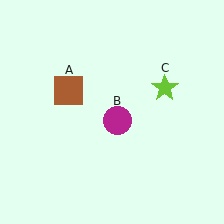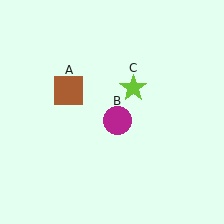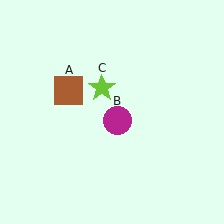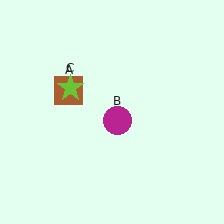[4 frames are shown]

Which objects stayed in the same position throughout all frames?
Brown square (object A) and magenta circle (object B) remained stationary.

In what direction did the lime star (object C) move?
The lime star (object C) moved left.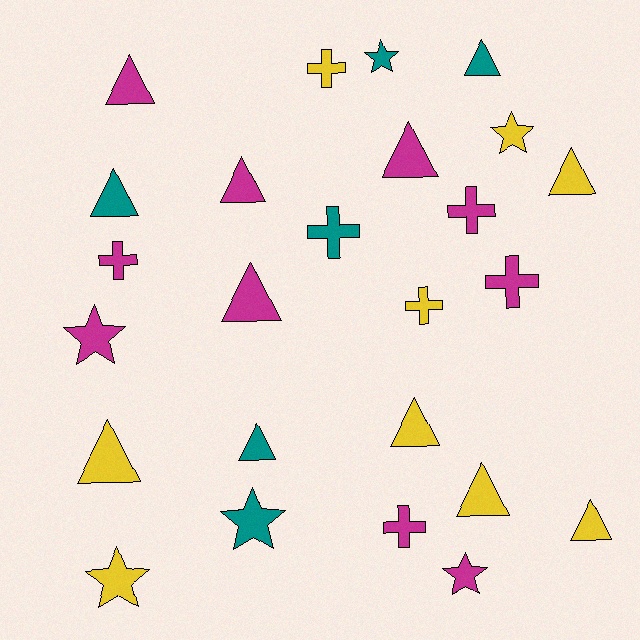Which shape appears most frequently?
Triangle, with 12 objects.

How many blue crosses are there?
There are no blue crosses.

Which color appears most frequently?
Magenta, with 10 objects.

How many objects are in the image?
There are 25 objects.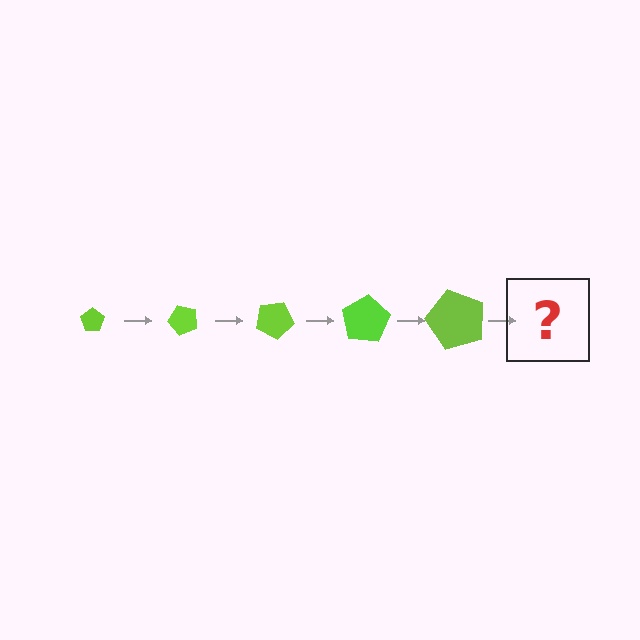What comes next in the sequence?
The next element should be a pentagon, larger than the previous one and rotated 250 degrees from the start.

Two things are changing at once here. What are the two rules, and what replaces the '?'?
The two rules are that the pentagon grows larger each step and it rotates 50 degrees each step. The '?' should be a pentagon, larger than the previous one and rotated 250 degrees from the start.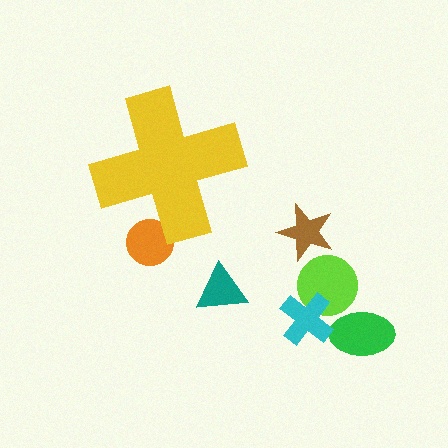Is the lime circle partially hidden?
No, the lime circle is fully visible.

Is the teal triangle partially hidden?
No, the teal triangle is fully visible.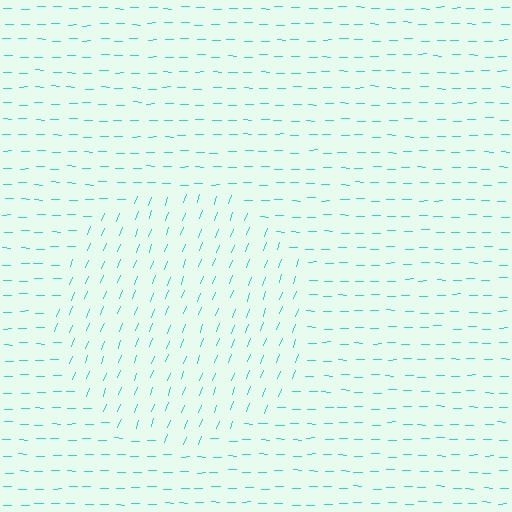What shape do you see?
I see a circle.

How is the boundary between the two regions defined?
The boundary is defined purely by a change in line orientation (approximately 70 degrees difference). All lines are the same color and thickness.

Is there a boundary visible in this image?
Yes, there is a texture boundary formed by a change in line orientation.